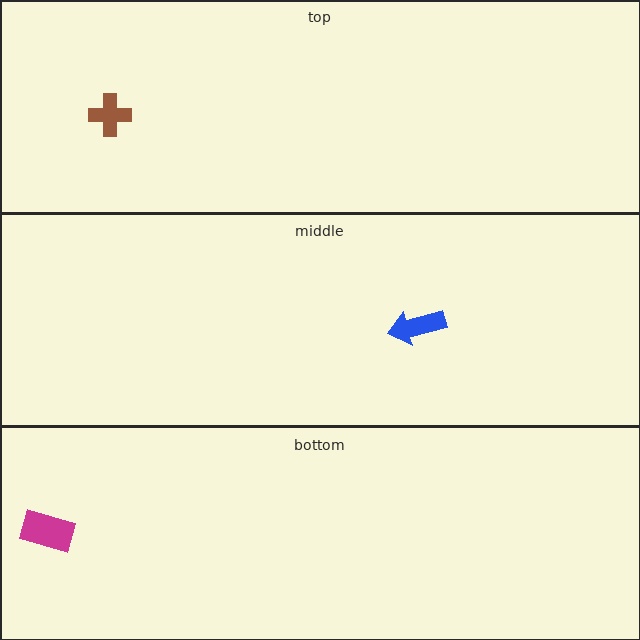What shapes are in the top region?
The brown cross.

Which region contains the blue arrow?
The middle region.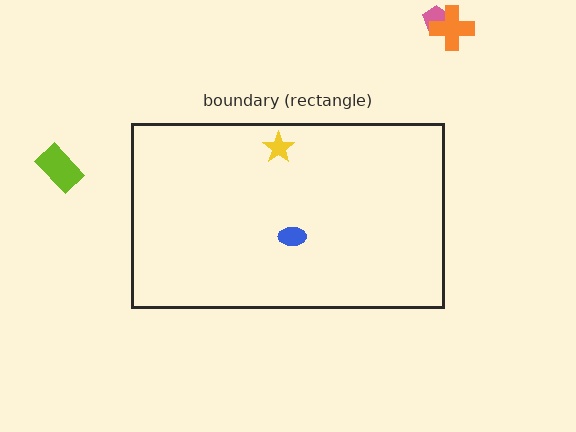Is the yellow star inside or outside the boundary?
Inside.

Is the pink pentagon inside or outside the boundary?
Outside.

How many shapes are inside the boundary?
2 inside, 3 outside.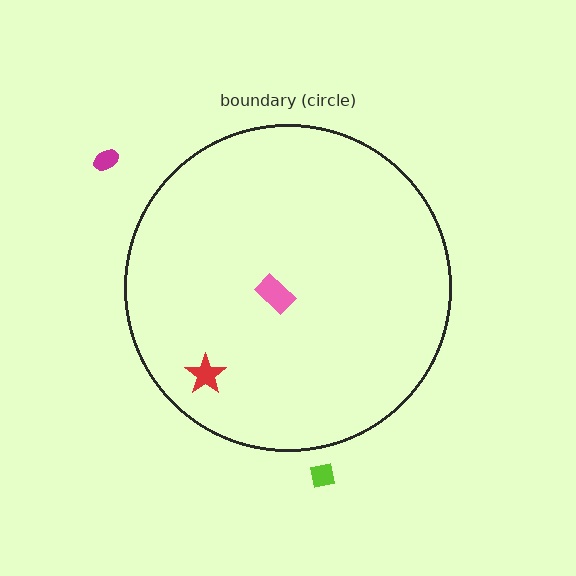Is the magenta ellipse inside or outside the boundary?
Outside.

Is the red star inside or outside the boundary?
Inside.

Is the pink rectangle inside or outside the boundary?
Inside.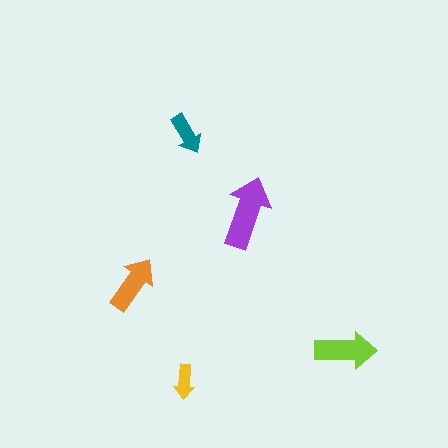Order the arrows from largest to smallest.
the purple one, the lime one, the orange one, the teal one, the yellow one.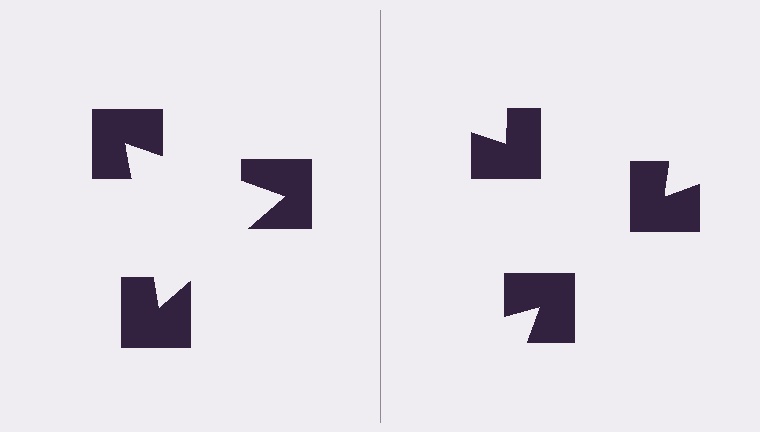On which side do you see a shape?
An illusory triangle appears on the left side. On the right side the wedge cuts are rotated, so no coherent shape forms.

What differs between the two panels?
The notched squares are positioned identically on both sides; only the wedge orientations differ. On the left they align to a triangle; on the right they are misaligned.